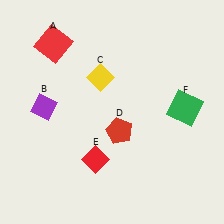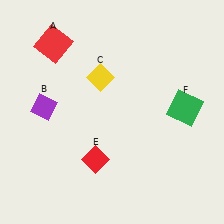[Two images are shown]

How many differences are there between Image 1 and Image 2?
There is 1 difference between the two images.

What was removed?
The red pentagon (D) was removed in Image 2.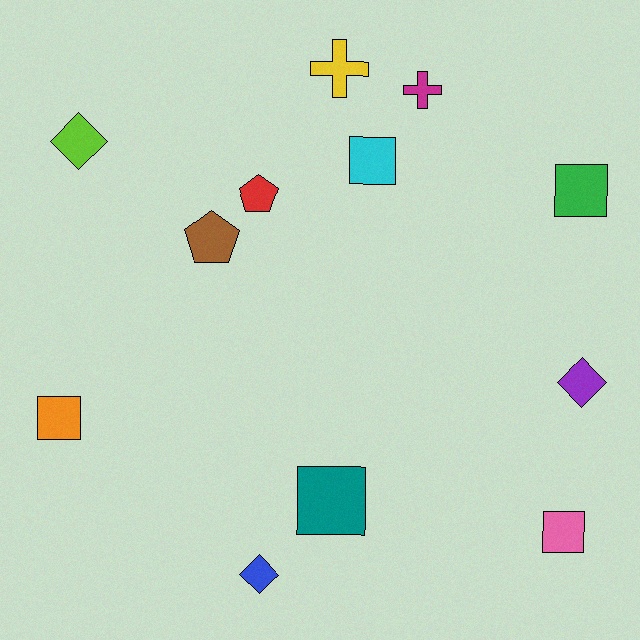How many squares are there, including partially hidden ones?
There are 5 squares.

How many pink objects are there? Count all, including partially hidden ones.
There is 1 pink object.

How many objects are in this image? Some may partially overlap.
There are 12 objects.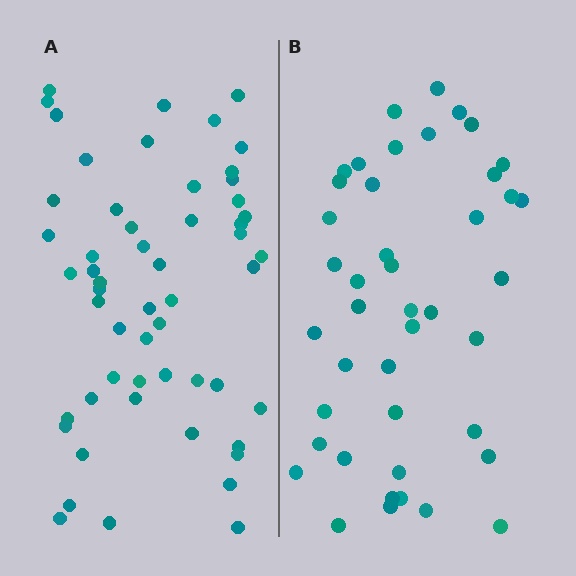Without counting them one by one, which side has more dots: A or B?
Region A (the left region) has more dots.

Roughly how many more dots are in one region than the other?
Region A has roughly 12 or so more dots than region B.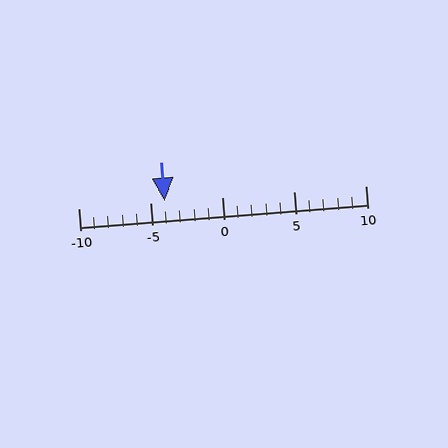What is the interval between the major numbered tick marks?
The major tick marks are spaced 5 units apart.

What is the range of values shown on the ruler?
The ruler shows values from -10 to 10.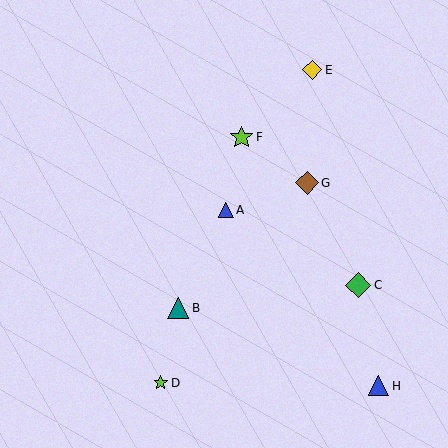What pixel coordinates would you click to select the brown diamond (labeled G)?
Click at (307, 183) to select the brown diamond G.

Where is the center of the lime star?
The center of the lime star is at (161, 383).